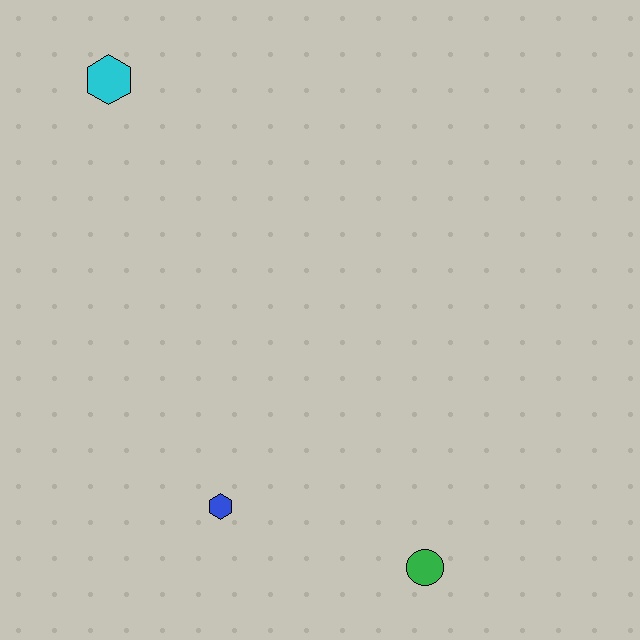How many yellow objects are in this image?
There are no yellow objects.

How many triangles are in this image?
There are no triangles.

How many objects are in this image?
There are 3 objects.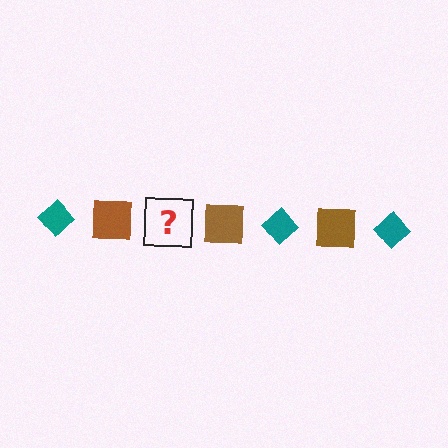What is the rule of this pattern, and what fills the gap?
The rule is that the pattern alternates between teal diamond and brown square. The gap should be filled with a teal diamond.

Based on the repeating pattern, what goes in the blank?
The blank should be a teal diamond.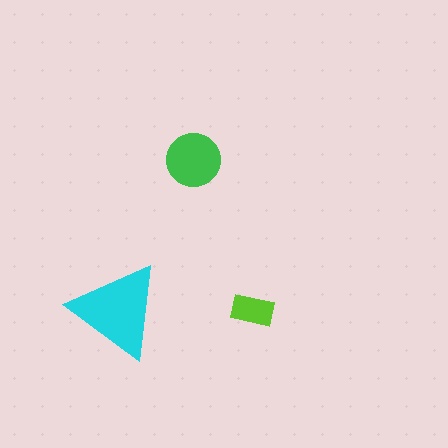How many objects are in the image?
There are 3 objects in the image.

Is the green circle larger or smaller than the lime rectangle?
Larger.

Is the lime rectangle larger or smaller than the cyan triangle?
Smaller.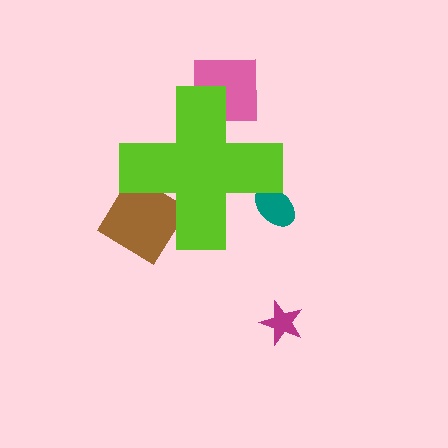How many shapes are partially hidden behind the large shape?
3 shapes are partially hidden.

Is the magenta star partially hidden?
No, the magenta star is fully visible.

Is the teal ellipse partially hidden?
Yes, the teal ellipse is partially hidden behind the lime cross.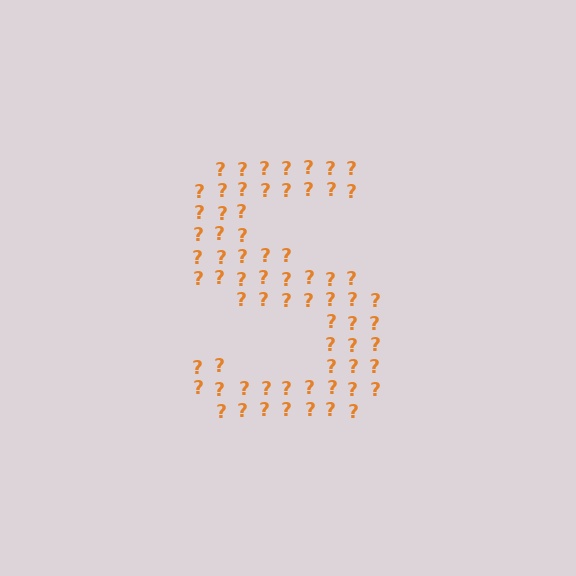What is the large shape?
The large shape is the letter S.